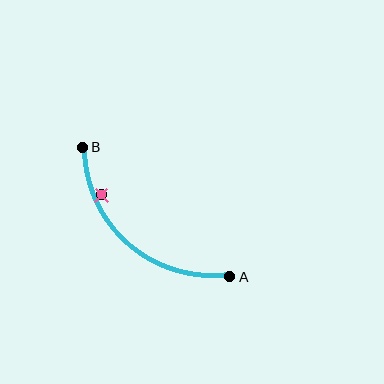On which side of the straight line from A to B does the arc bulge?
The arc bulges below and to the left of the straight line connecting A and B.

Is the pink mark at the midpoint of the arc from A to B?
No — the pink mark does not lie on the arc at all. It sits slightly inside the curve.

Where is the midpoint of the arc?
The arc midpoint is the point on the curve farthest from the straight line joining A and B. It sits below and to the left of that line.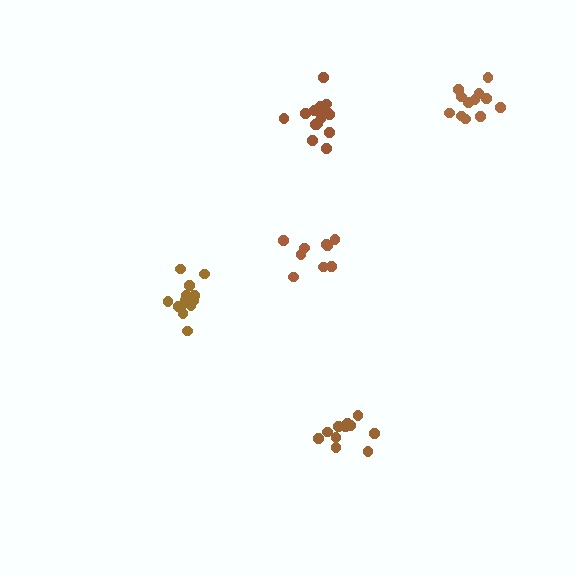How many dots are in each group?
Group 1: 11 dots, Group 2: 12 dots, Group 3: 9 dots, Group 4: 14 dots, Group 5: 15 dots (61 total).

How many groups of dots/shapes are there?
There are 5 groups.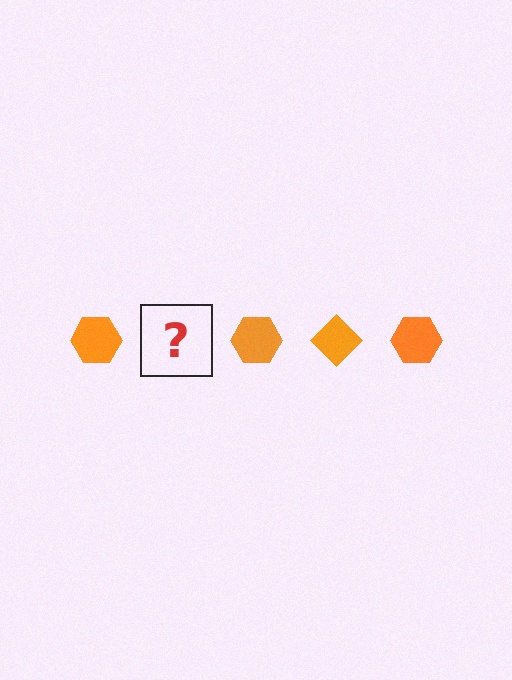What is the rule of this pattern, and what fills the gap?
The rule is that the pattern cycles through hexagon, diamond shapes in orange. The gap should be filled with an orange diamond.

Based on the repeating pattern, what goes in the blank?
The blank should be an orange diamond.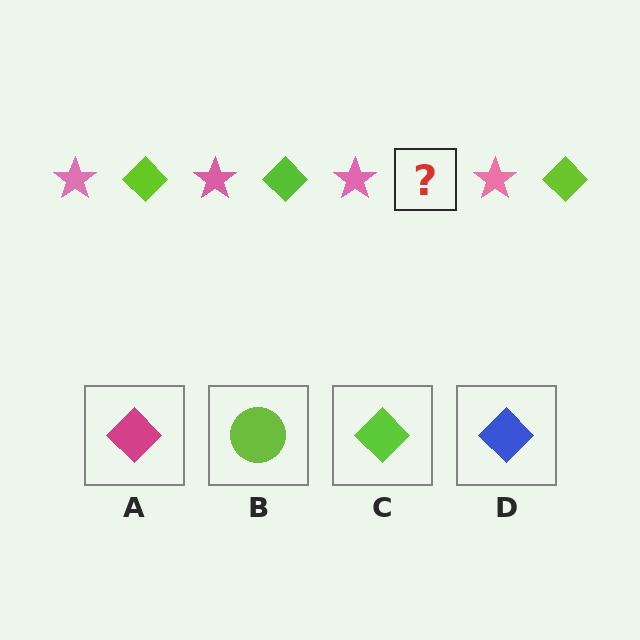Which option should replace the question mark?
Option C.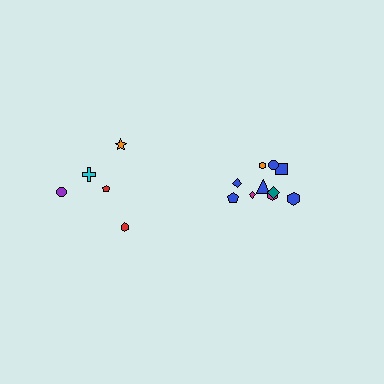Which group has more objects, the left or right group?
The right group.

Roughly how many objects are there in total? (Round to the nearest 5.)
Roughly 15 objects in total.